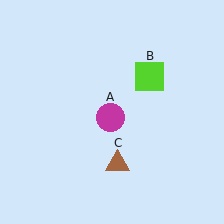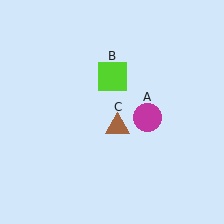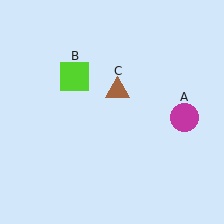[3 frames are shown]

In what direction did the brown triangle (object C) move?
The brown triangle (object C) moved up.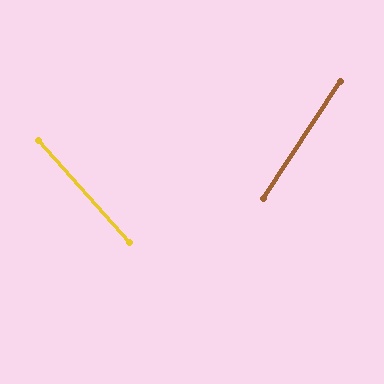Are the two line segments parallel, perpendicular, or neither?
Neither parallel nor perpendicular — they differ by about 75°.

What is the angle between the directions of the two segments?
Approximately 75 degrees.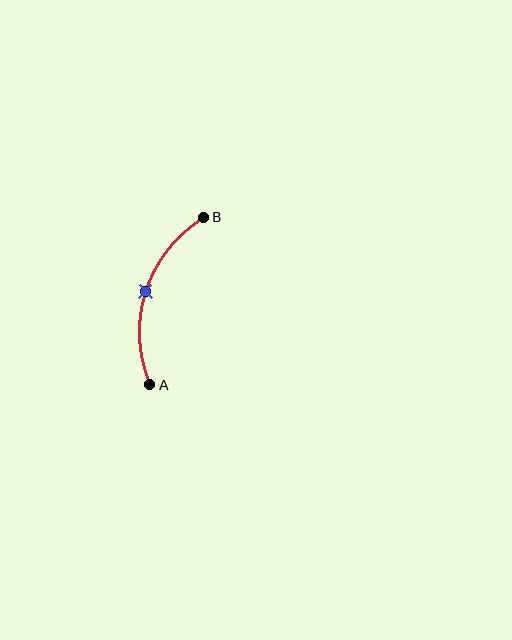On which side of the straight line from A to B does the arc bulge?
The arc bulges to the left of the straight line connecting A and B.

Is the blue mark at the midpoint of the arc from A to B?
Yes. The blue mark lies on the arc at equal arc-length from both A and B — it is the arc midpoint.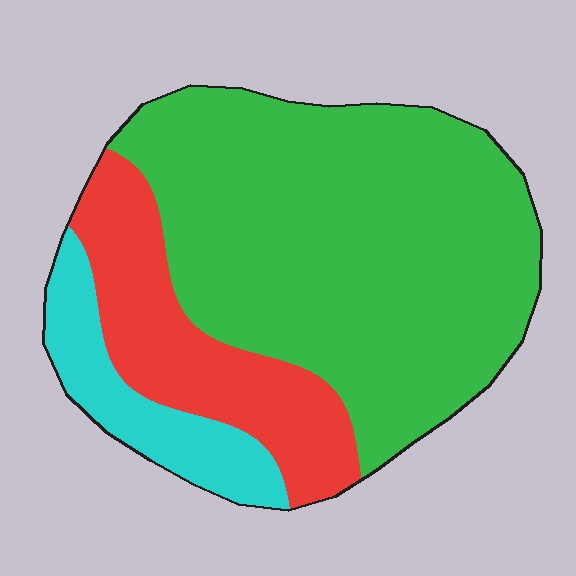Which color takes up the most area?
Green, at roughly 65%.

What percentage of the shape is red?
Red takes up about one fifth (1/5) of the shape.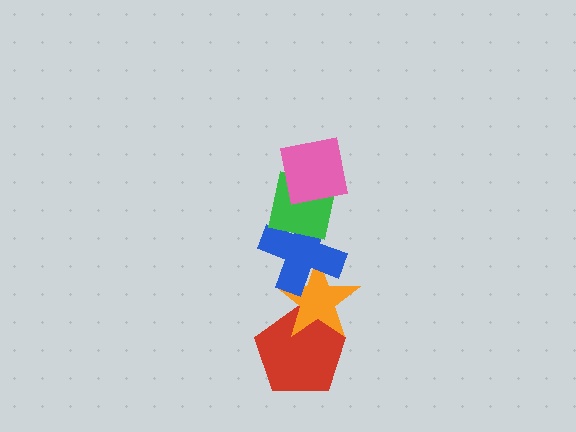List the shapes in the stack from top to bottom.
From top to bottom: the pink square, the green square, the blue cross, the orange star, the red pentagon.